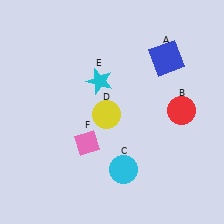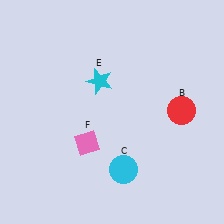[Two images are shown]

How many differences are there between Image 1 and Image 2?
There are 2 differences between the two images.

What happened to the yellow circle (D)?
The yellow circle (D) was removed in Image 2. It was in the bottom-left area of Image 1.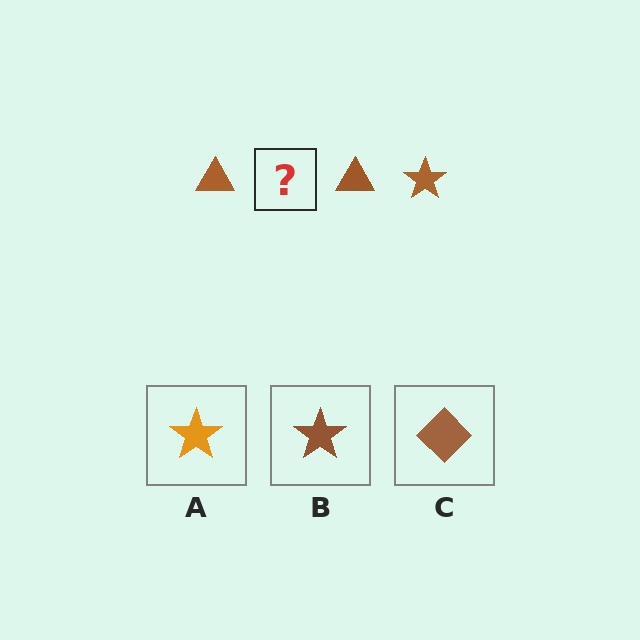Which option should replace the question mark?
Option B.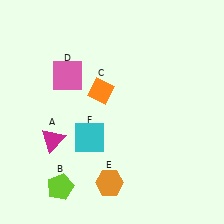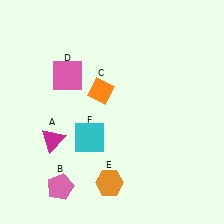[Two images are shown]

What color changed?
The pentagon (B) changed from lime in Image 1 to pink in Image 2.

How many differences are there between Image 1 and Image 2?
There is 1 difference between the two images.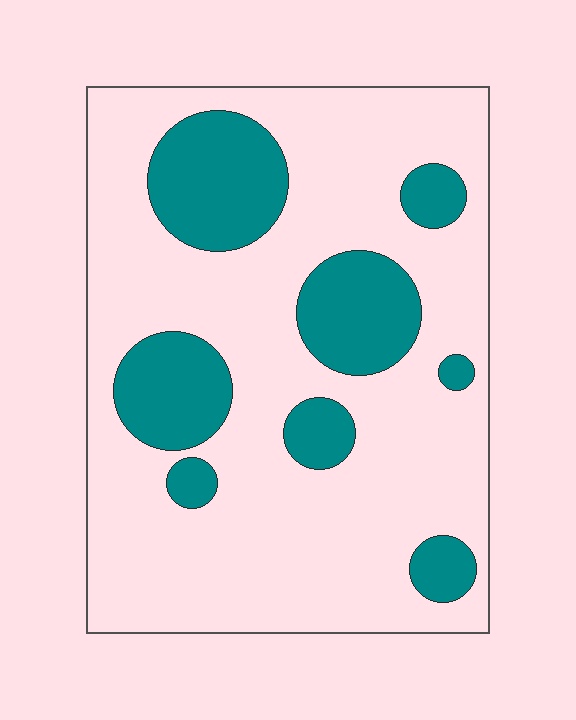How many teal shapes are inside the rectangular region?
8.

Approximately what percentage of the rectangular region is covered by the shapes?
Approximately 25%.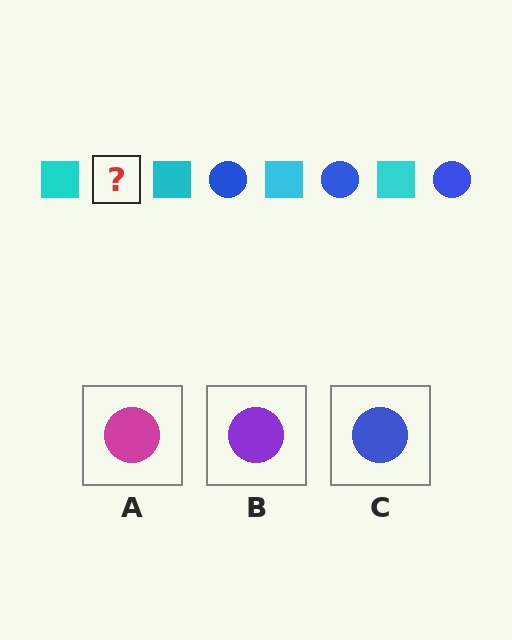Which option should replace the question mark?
Option C.